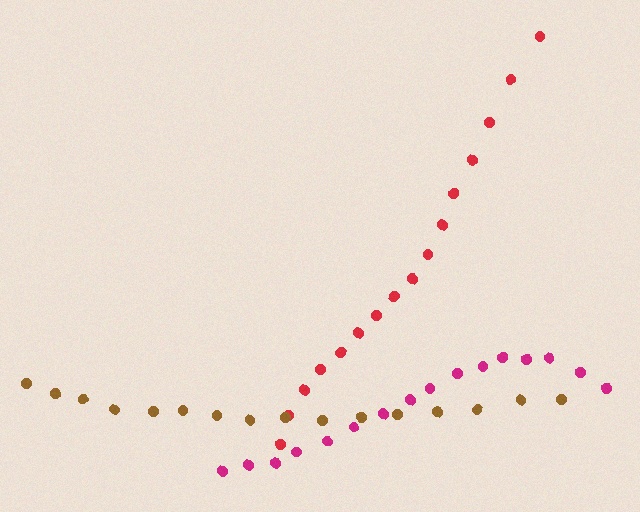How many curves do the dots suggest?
There are 3 distinct paths.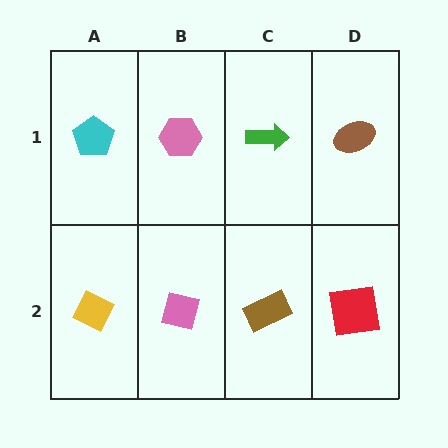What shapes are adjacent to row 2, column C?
A green arrow (row 1, column C), a pink square (row 2, column B), a red square (row 2, column D).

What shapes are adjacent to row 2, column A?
A cyan pentagon (row 1, column A), a pink square (row 2, column B).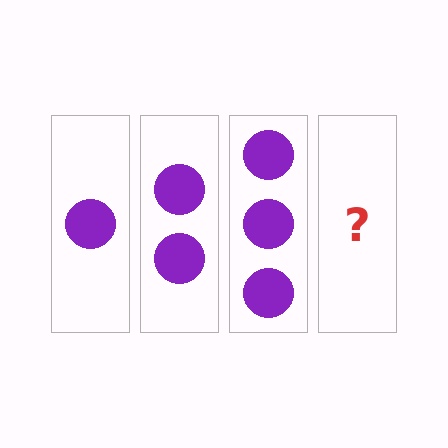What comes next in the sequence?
The next element should be 4 circles.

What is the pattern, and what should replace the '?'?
The pattern is that each step adds one more circle. The '?' should be 4 circles.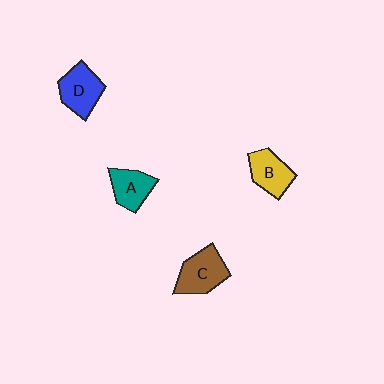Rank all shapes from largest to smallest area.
From largest to smallest: C (brown), D (blue), B (yellow), A (teal).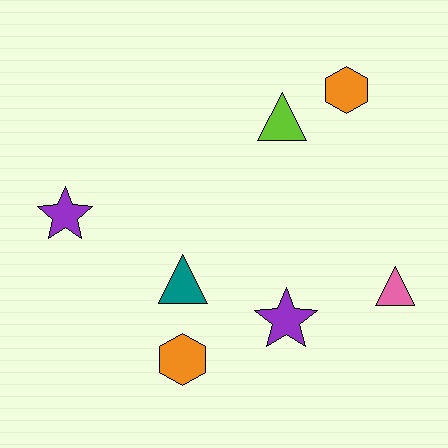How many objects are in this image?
There are 7 objects.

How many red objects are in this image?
There are no red objects.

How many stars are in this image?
There are 2 stars.